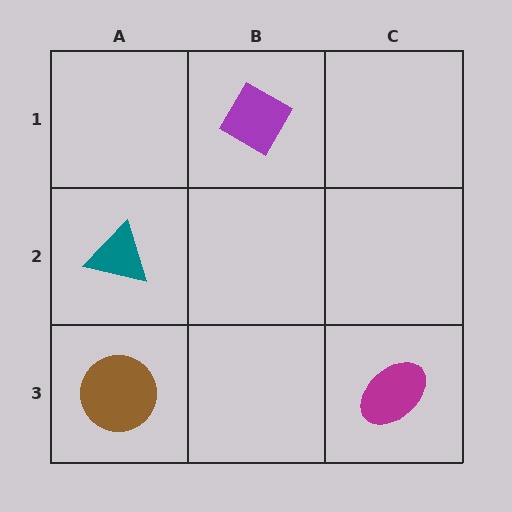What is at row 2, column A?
A teal triangle.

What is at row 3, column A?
A brown circle.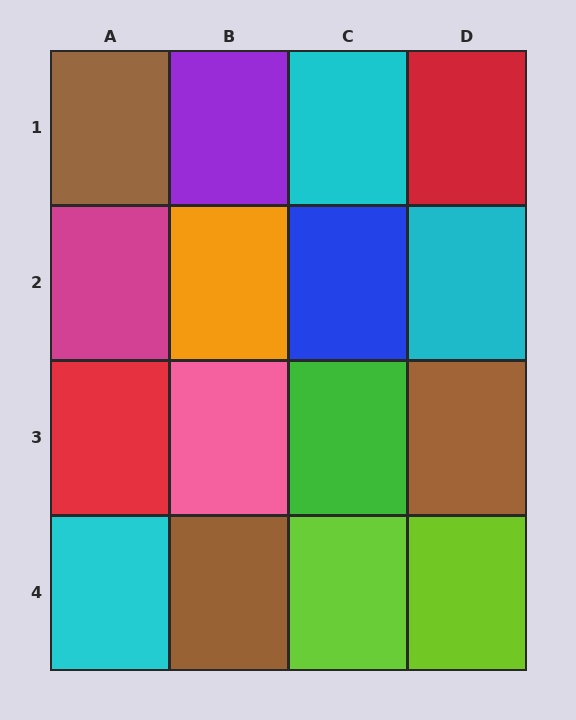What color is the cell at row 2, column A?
Magenta.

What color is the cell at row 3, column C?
Green.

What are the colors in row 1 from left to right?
Brown, purple, cyan, red.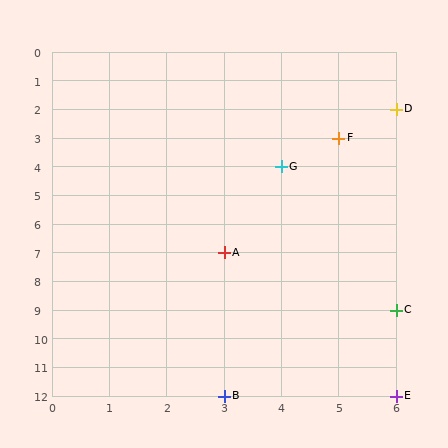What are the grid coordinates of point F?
Point F is at grid coordinates (5, 3).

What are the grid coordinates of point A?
Point A is at grid coordinates (3, 7).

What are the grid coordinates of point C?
Point C is at grid coordinates (6, 9).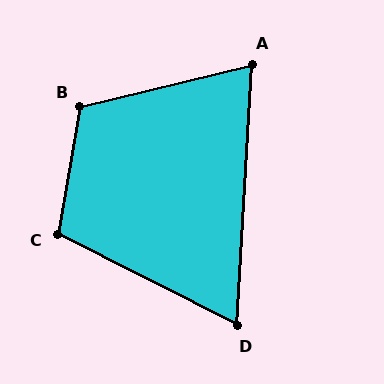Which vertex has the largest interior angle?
B, at approximately 114 degrees.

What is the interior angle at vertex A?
Approximately 73 degrees (acute).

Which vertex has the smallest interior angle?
D, at approximately 66 degrees.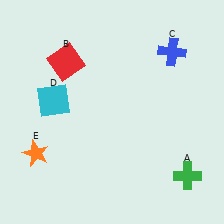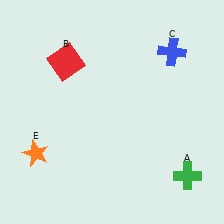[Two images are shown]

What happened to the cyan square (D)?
The cyan square (D) was removed in Image 2. It was in the top-left area of Image 1.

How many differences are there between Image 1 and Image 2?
There is 1 difference between the two images.